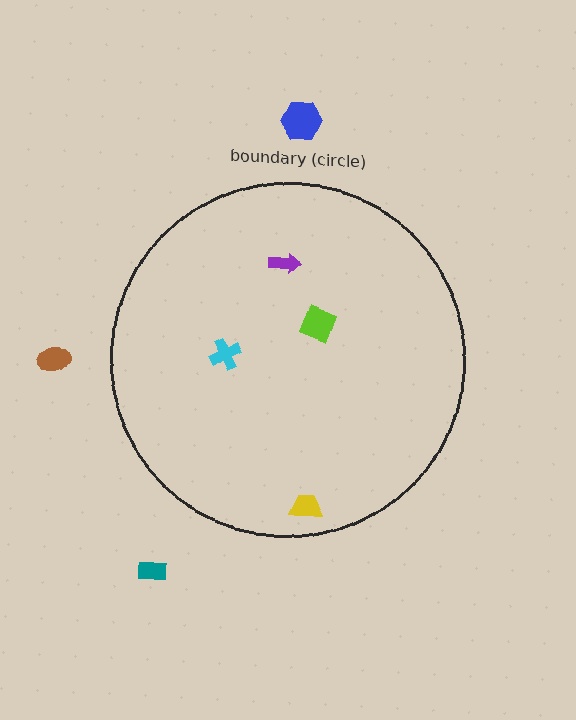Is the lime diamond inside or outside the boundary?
Inside.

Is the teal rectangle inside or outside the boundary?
Outside.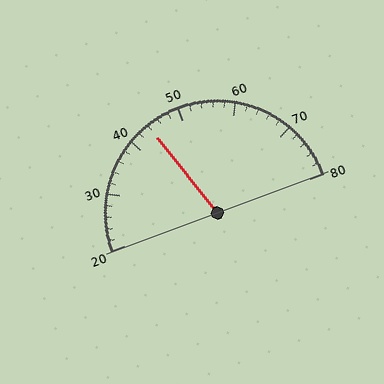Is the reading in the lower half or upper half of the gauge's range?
The reading is in the lower half of the range (20 to 80).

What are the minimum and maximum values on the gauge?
The gauge ranges from 20 to 80.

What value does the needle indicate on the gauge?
The needle indicates approximately 44.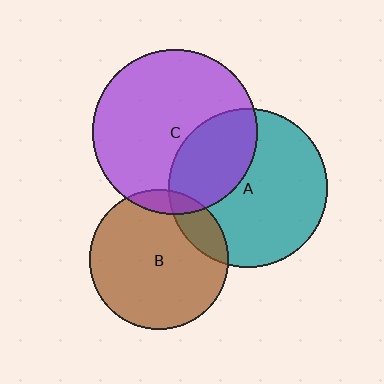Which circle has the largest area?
Circle C (purple).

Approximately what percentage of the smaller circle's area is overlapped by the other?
Approximately 15%.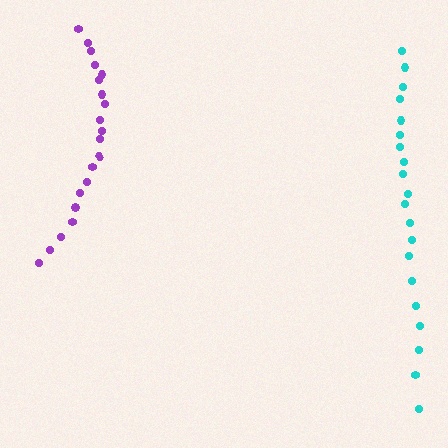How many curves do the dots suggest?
There are 2 distinct paths.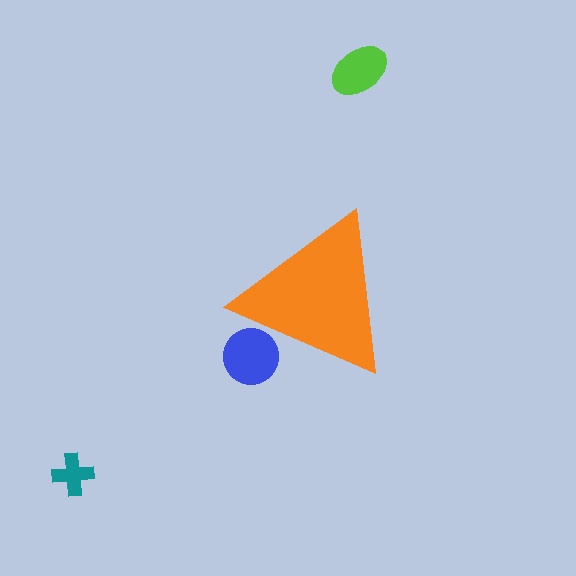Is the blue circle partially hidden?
Yes, the blue circle is partially hidden behind the orange triangle.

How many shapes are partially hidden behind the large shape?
1 shape is partially hidden.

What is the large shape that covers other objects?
An orange triangle.